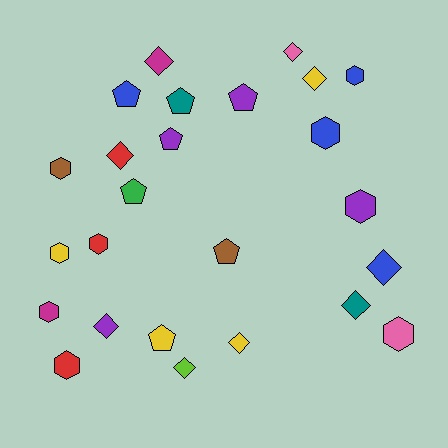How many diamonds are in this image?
There are 9 diamonds.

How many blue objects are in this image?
There are 4 blue objects.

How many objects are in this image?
There are 25 objects.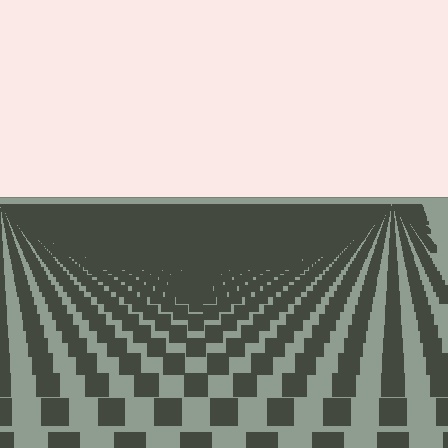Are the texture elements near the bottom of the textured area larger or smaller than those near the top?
Larger. Near the bottom, elements are closer to the viewer and appear at a bigger on-screen size.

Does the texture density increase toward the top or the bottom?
Density increases toward the top.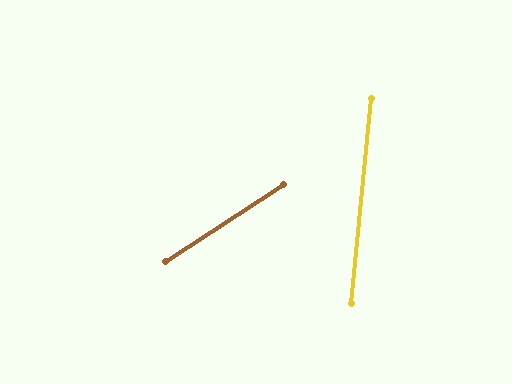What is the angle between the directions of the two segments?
Approximately 51 degrees.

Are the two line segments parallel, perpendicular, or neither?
Neither parallel nor perpendicular — they differ by about 51°.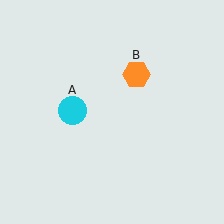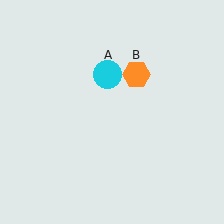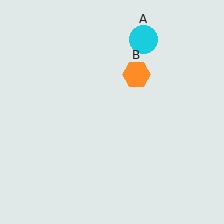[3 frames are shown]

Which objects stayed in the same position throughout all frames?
Orange hexagon (object B) remained stationary.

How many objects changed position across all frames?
1 object changed position: cyan circle (object A).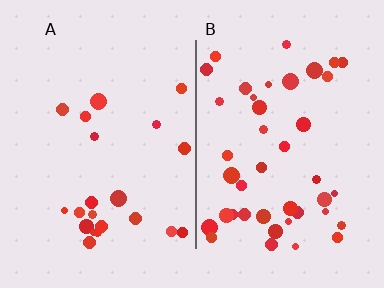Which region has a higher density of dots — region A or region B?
B (the right).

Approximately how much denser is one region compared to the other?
Approximately 1.9× — region B over region A.